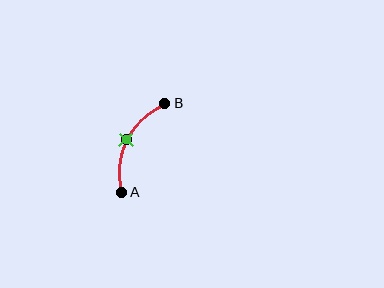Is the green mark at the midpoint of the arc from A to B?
Yes. The green mark lies on the arc at equal arc-length from both A and B — it is the arc midpoint.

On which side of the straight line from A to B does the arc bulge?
The arc bulges to the left of the straight line connecting A and B.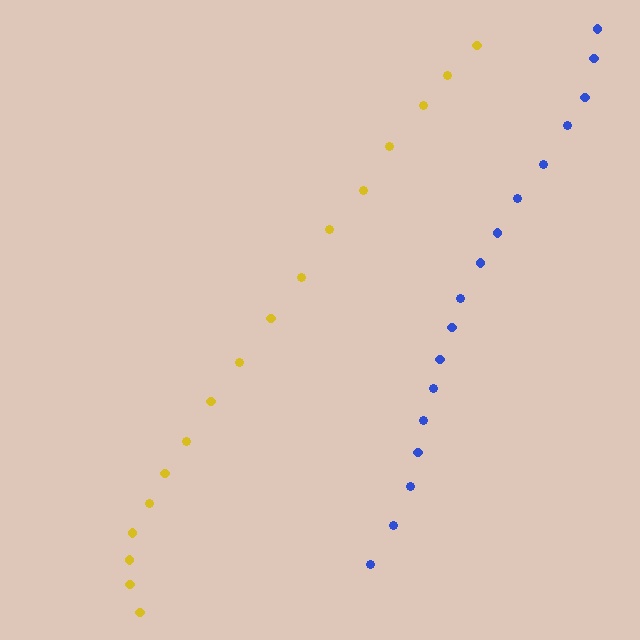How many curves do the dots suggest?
There are 2 distinct paths.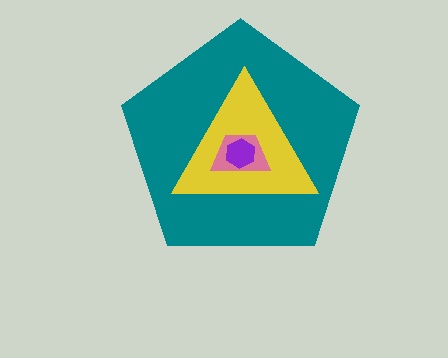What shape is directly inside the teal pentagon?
The yellow triangle.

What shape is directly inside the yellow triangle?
The pink trapezoid.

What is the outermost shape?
The teal pentagon.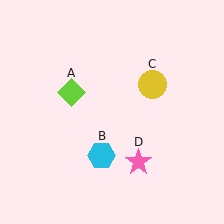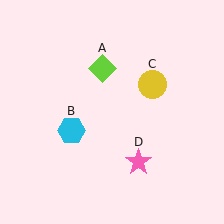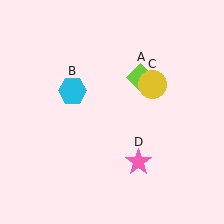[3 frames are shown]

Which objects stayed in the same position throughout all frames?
Yellow circle (object C) and pink star (object D) remained stationary.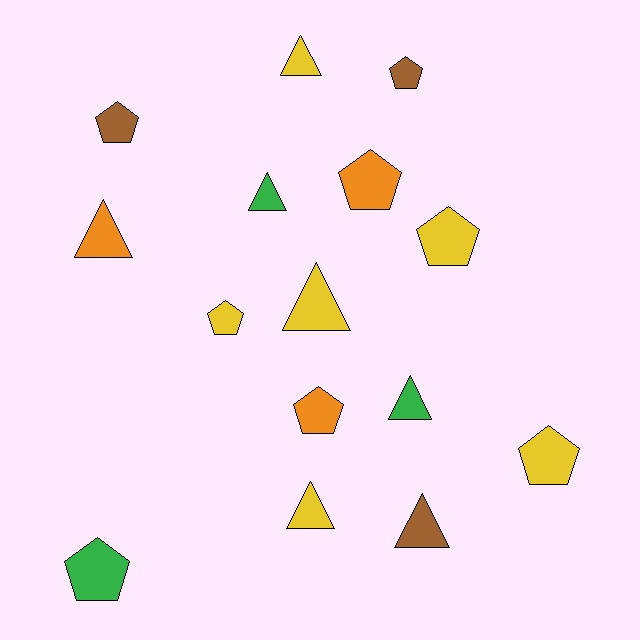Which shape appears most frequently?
Pentagon, with 8 objects.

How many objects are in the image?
There are 15 objects.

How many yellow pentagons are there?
There are 3 yellow pentagons.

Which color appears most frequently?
Yellow, with 6 objects.